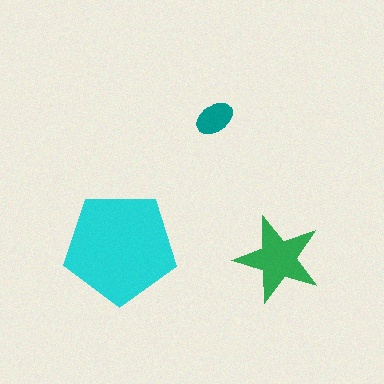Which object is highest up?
The teal ellipse is topmost.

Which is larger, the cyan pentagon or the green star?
The cyan pentagon.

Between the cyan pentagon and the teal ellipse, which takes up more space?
The cyan pentagon.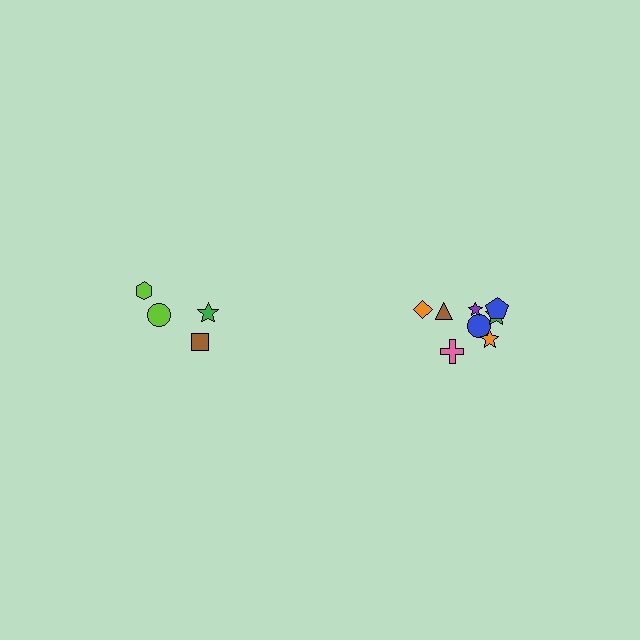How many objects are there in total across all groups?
There are 12 objects.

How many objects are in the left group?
There are 4 objects.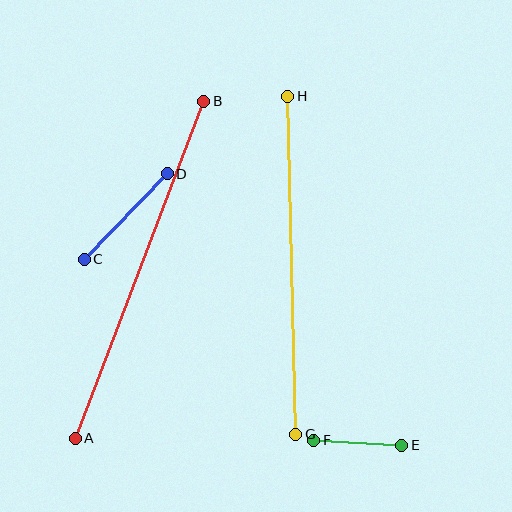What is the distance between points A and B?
The distance is approximately 361 pixels.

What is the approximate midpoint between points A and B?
The midpoint is at approximately (140, 270) pixels.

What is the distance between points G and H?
The distance is approximately 338 pixels.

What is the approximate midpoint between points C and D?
The midpoint is at approximately (126, 216) pixels.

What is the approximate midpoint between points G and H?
The midpoint is at approximately (292, 265) pixels.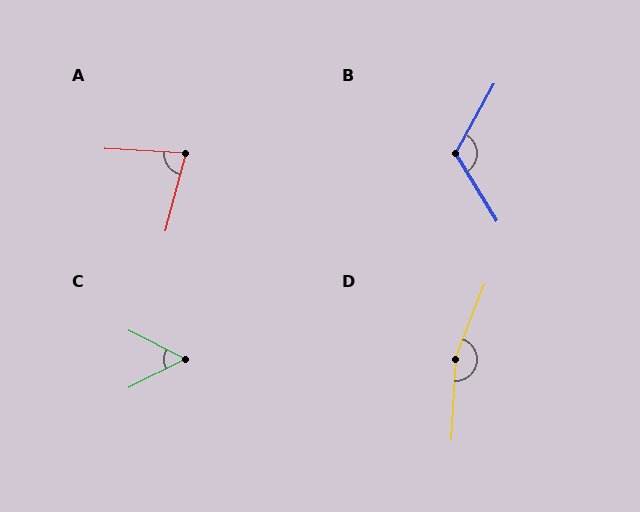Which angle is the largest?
D, at approximately 162 degrees.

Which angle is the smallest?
C, at approximately 54 degrees.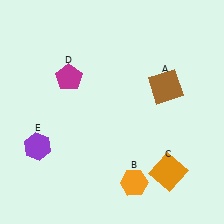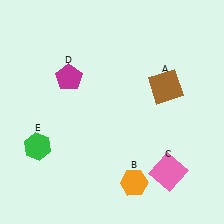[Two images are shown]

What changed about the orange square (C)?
In Image 1, C is orange. In Image 2, it changed to pink.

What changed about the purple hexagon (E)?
In Image 1, E is purple. In Image 2, it changed to green.